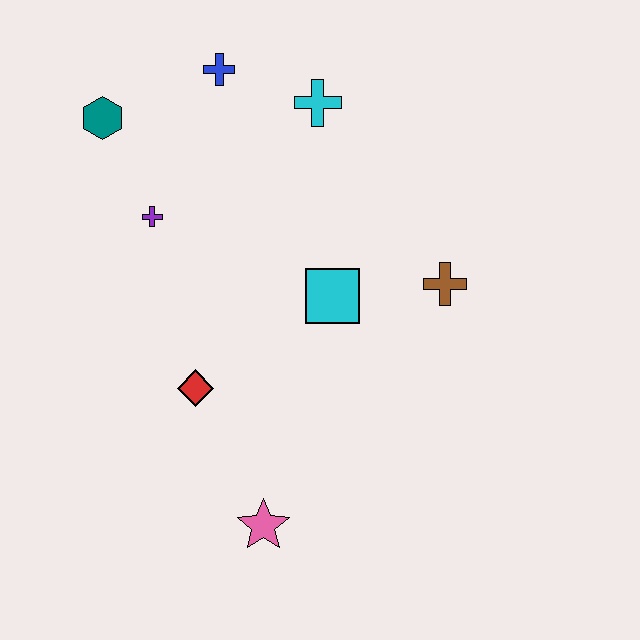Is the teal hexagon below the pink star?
No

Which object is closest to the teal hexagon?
The purple cross is closest to the teal hexagon.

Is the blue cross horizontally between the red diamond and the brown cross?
Yes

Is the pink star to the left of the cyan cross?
Yes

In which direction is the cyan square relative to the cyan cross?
The cyan square is below the cyan cross.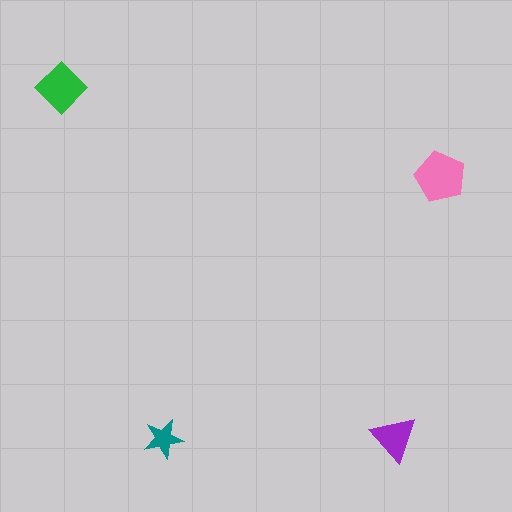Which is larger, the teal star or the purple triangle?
The purple triangle.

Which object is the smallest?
The teal star.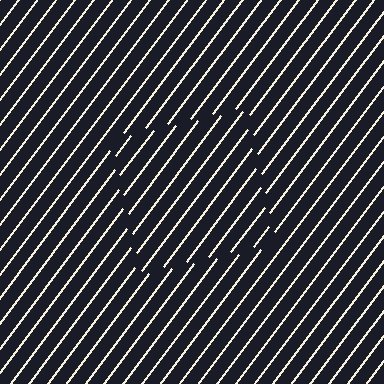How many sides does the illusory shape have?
4 sides — the line-ends trace a square.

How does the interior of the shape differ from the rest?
The interior of the shape contains the same grating, shifted by half a period — the contour is defined by the phase discontinuity where line-ends from the inner and outer gratings abut.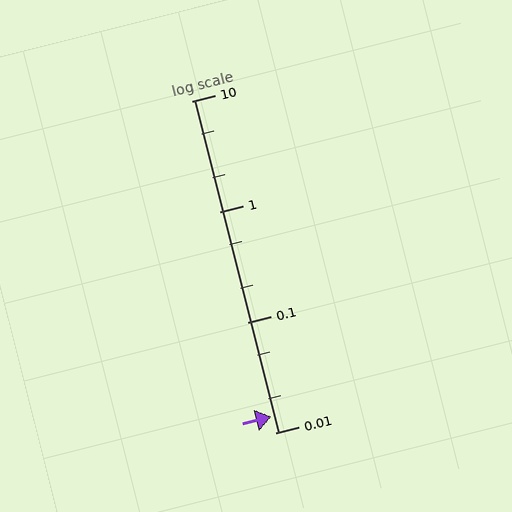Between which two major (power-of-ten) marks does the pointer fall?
The pointer is between 0.01 and 0.1.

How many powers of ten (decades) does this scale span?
The scale spans 3 decades, from 0.01 to 10.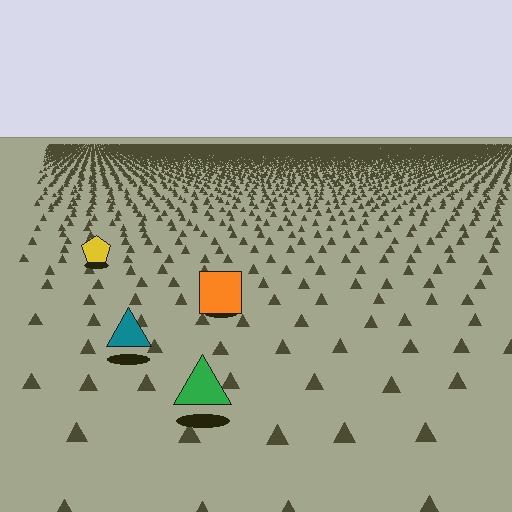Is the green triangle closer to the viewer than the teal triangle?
Yes. The green triangle is closer — you can tell from the texture gradient: the ground texture is coarser near it.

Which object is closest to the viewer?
The green triangle is closest. The texture marks near it are larger and more spread out.